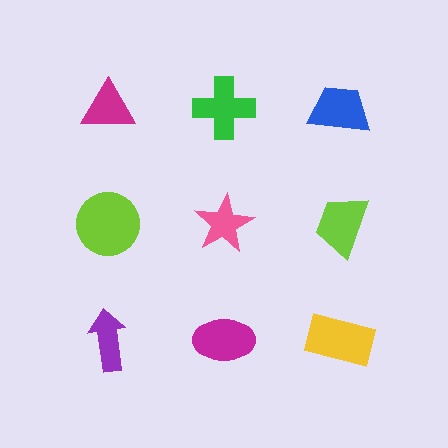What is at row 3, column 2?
A magenta ellipse.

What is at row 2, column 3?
A lime trapezoid.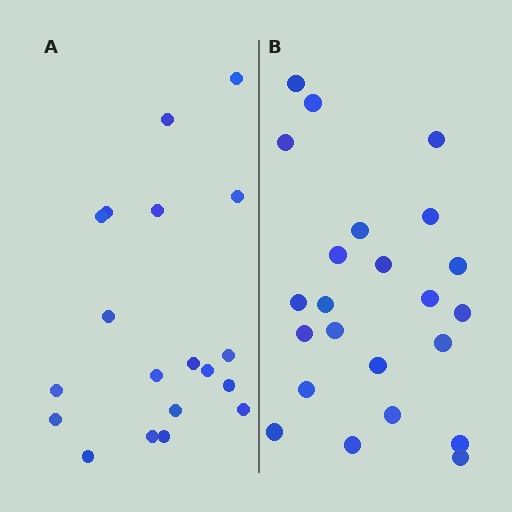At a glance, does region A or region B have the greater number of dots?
Region B (the right region) has more dots.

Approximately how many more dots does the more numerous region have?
Region B has about 4 more dots than region A.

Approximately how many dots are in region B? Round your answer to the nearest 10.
About 20 dots. (The exact count is 23, which rounds to 20.)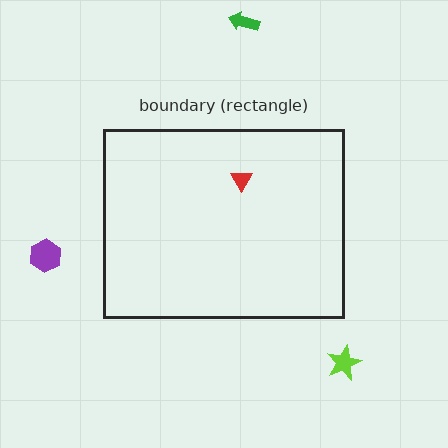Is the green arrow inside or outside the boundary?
Outside.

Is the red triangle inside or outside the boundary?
Inside.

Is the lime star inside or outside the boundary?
Outside.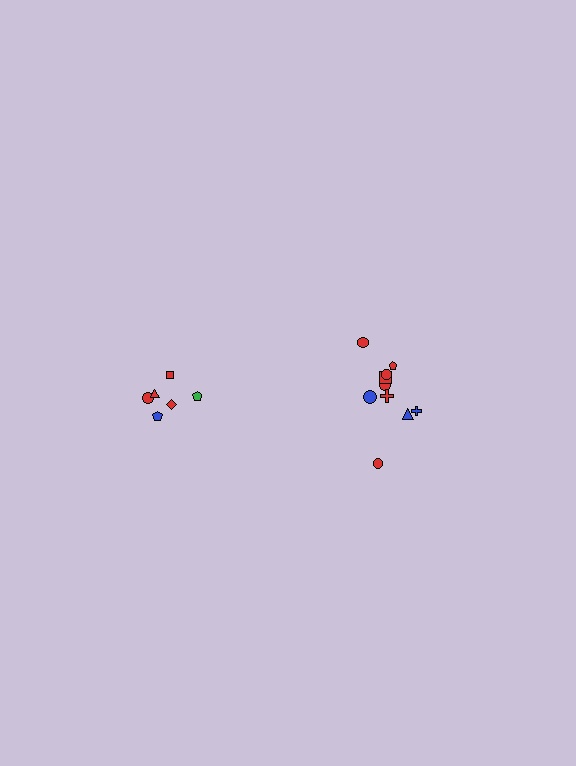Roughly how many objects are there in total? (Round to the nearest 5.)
Roughly 15 objects in total.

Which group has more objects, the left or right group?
The right group.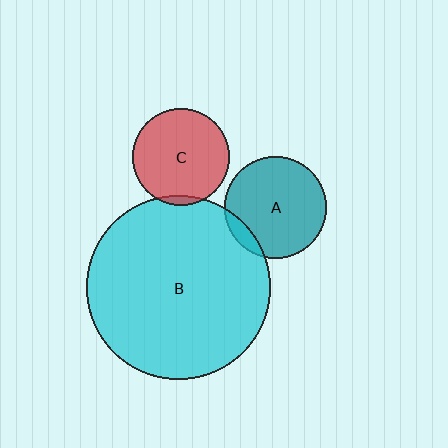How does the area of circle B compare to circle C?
Approximately 3.6 times.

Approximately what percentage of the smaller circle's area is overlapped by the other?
Approximately 10%.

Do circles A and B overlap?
Yes.